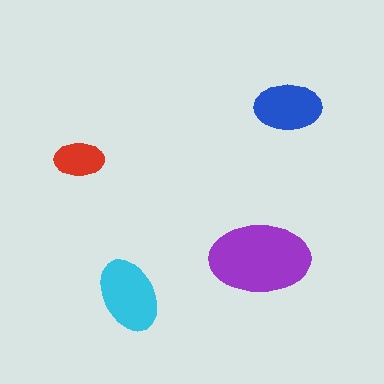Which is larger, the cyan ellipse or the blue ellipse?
The cyan one.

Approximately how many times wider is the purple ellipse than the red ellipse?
About 2 times wider.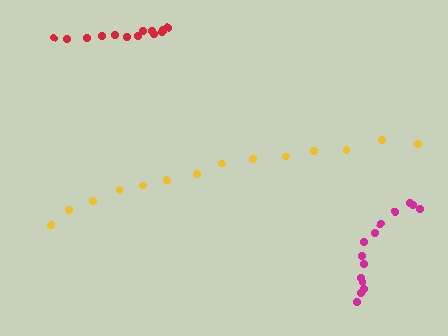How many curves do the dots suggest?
There are 3 distinct paths.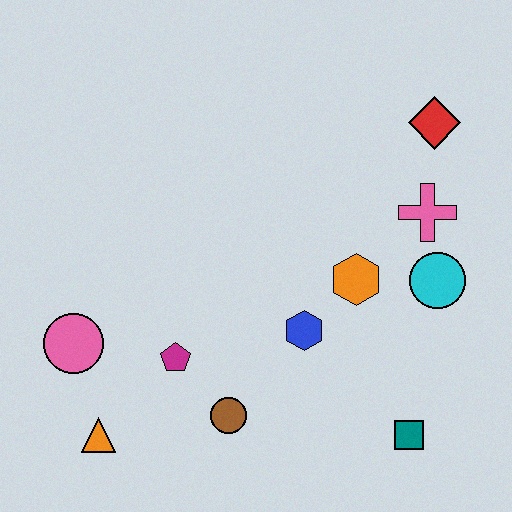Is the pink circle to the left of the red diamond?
Yes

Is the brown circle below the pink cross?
Yes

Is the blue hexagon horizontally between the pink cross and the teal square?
No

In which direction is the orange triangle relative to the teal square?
The orange triangle is to the left of the teal square.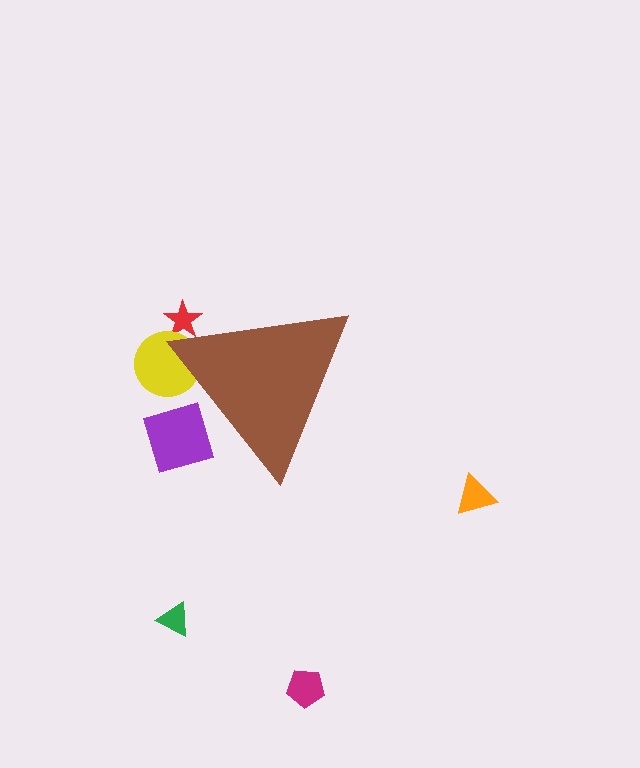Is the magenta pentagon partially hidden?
No, the magenta pentagon is fully visible.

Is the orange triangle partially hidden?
No, the orange triangle is fully visible.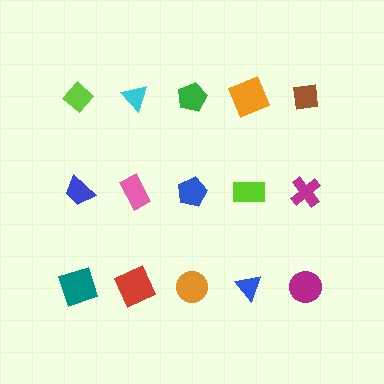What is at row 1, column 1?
A lime diamond.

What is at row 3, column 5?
A magenta circle.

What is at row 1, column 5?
A brown square.